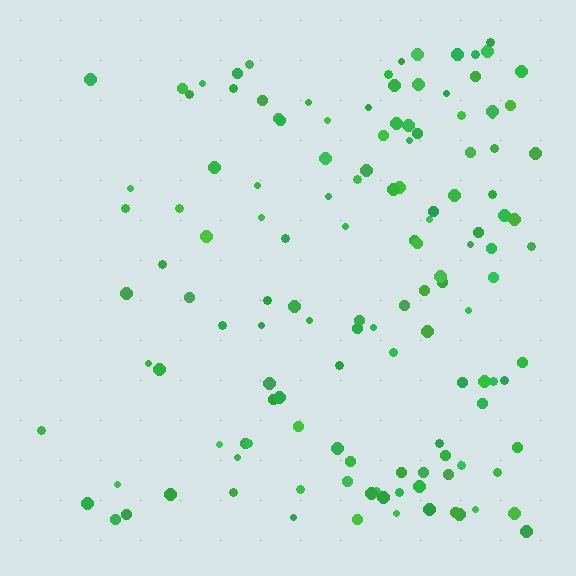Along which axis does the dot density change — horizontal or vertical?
Horizontal.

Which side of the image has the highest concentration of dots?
The right.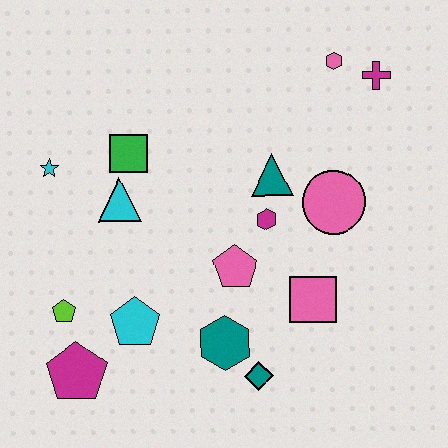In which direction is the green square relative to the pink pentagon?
The green square is above the pink pentagon.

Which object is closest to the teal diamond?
The teal hexagon is closest to the teal diamond.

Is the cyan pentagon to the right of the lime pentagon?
Yes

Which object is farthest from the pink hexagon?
The magenta pentagon is farthest from the pink hexagon.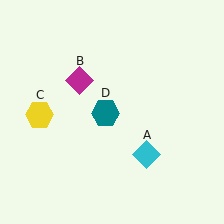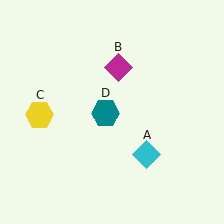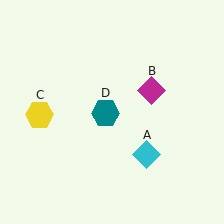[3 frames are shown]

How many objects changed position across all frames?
1 object changed position: magenta diamond (object B).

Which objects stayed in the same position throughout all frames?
Cyan diamond (object A) and yellow hexagon (object C) and teal hexagon (object D) remained stationary.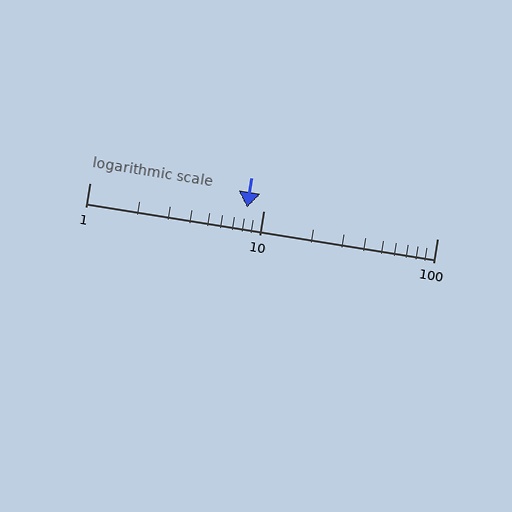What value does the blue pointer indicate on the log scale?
The pointer indicates approximately 8.1.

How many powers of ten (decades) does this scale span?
The scale spans 2 decades, from 1 to 100.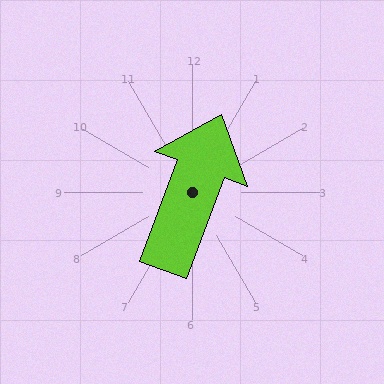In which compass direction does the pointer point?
North.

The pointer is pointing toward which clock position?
Roughly 1 o'clock.